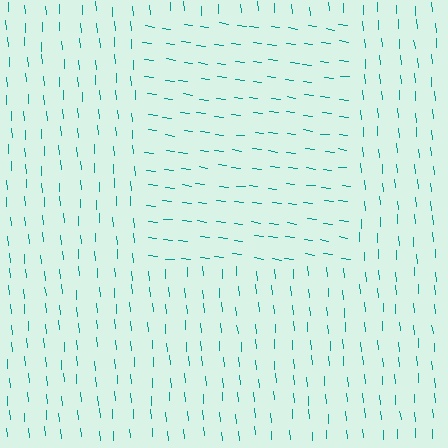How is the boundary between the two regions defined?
The boundary is defined purely by a change in line orientation (approximately 79 degrees difference). All lines are the same color and thickness.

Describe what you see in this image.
The image is filled with small teal line segments. A rectangle region in the image has lines oriented differently from the surrounding lines, creating a visible texture boundary.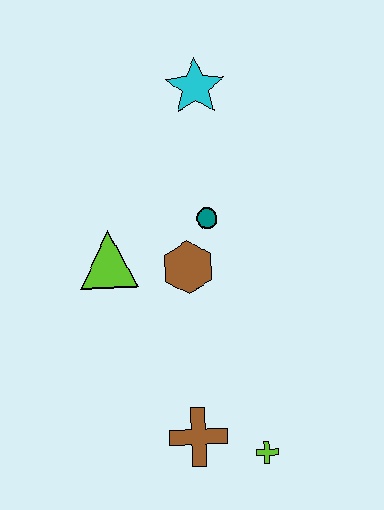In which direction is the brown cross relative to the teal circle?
The brown cross is below the teal circle.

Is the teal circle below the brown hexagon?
No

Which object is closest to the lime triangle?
The brown hexagon is closest to the lime triangle.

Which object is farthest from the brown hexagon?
The lime cross is farthest from the brown hexagon.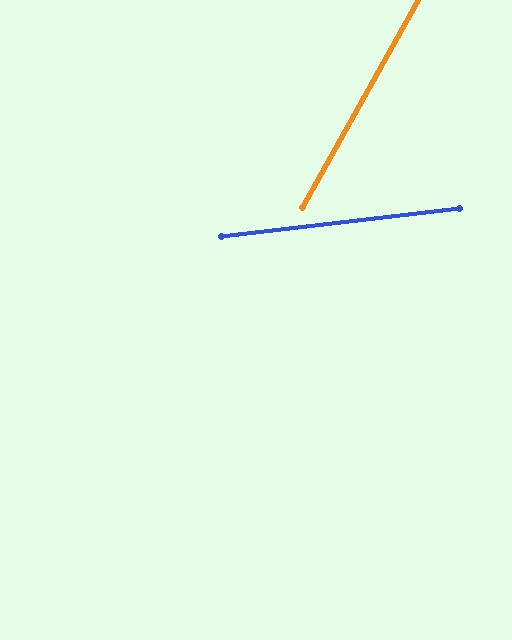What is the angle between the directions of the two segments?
Approximately 54 degrees.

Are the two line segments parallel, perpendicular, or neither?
Neither parallel nor perpendicular — they differ by about 54°.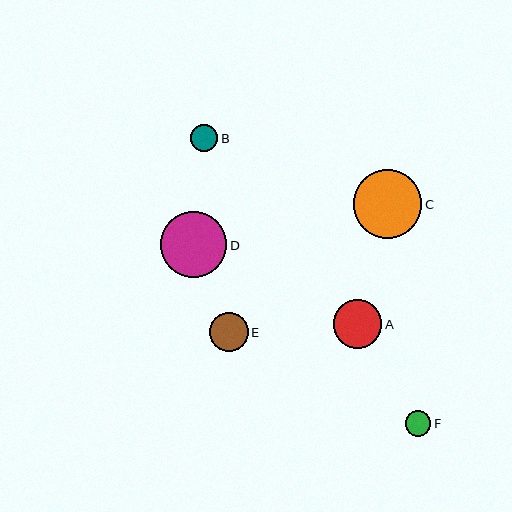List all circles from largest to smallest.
From largest to smallest: C, D, A, E, B, F.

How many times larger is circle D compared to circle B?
Circle D is approximately 2.5 times the size of circle B.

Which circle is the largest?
Circle C is the largest with a size of approximately 69 pixels.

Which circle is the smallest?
Circle F is the smallest with a size of approximately 26 pixels.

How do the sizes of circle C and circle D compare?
Circle C and circle D are approximately the same size.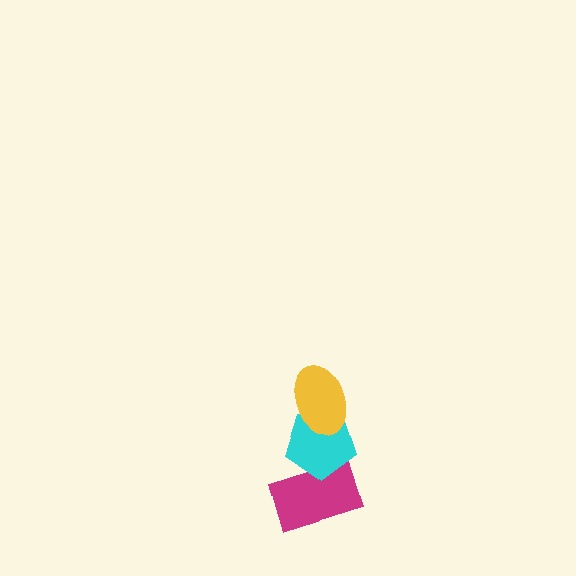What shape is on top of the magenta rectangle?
The cyan pentagon is on top of the magenta rectangle.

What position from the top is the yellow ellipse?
The yellow ellipse is 1st from the top.